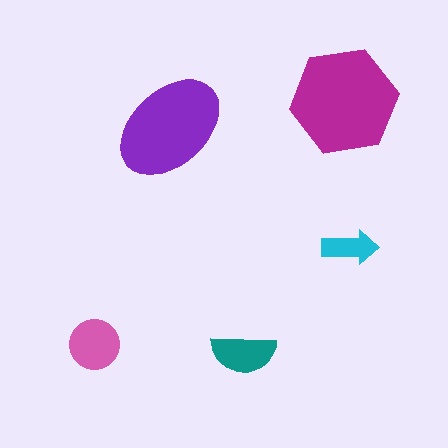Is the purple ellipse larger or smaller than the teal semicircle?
Larger.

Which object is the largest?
The magenta hexagon.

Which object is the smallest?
The cyan arrow.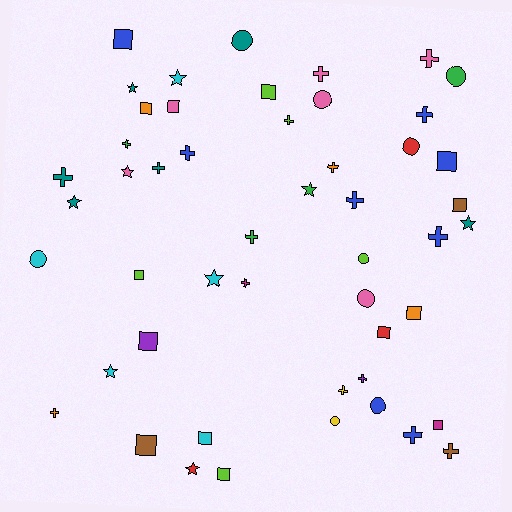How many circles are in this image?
There are 9 circles.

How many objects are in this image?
There are 50 objects.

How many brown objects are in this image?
There are 3 brown objects.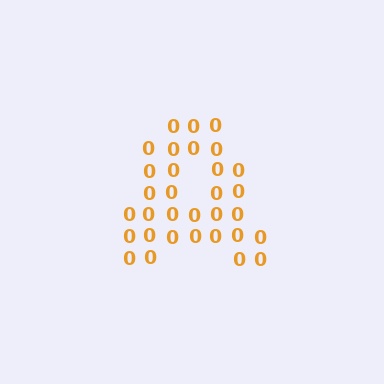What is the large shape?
The large shape is the letter A.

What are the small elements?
The small elements are digit 0's.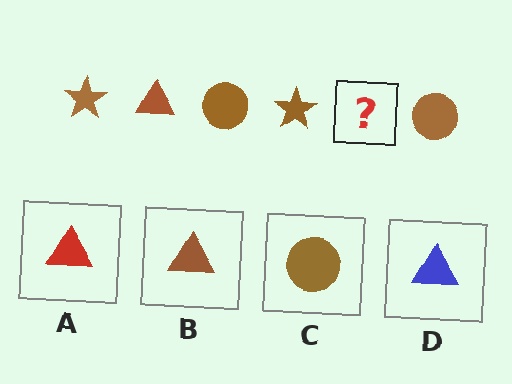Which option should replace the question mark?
Option B.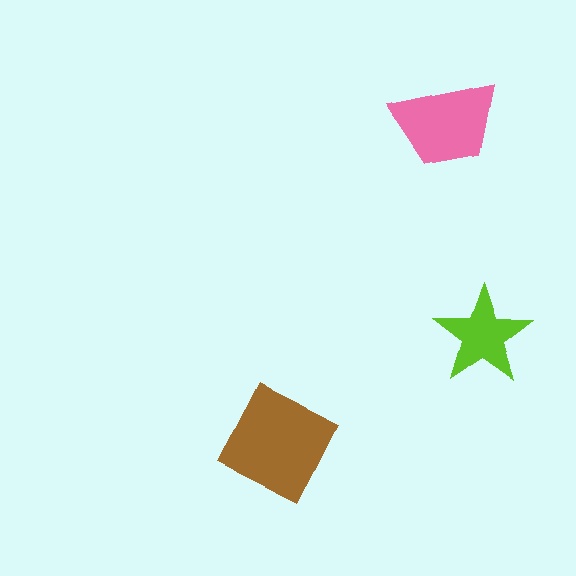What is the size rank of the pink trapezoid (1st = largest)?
2nd.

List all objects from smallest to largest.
The lime star, the pink trapezoid, the brown square.